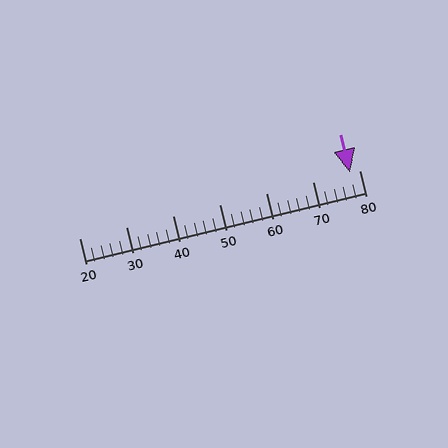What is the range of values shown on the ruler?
The ruler shows values from 20 to 80.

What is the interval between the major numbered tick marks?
The major tick marks are spaced 10 units apart.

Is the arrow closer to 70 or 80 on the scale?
The arrow is closer to 80.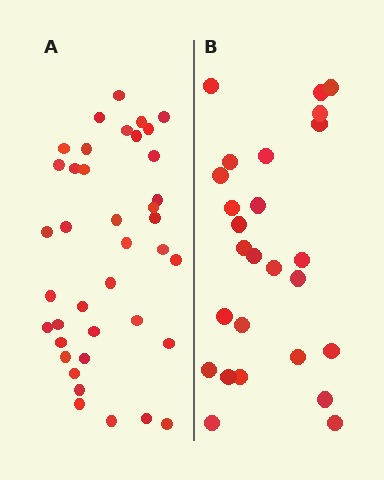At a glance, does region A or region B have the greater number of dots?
Region A (the left region) has more dots.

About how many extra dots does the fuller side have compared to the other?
Region A has approximately 15 more dots than region B.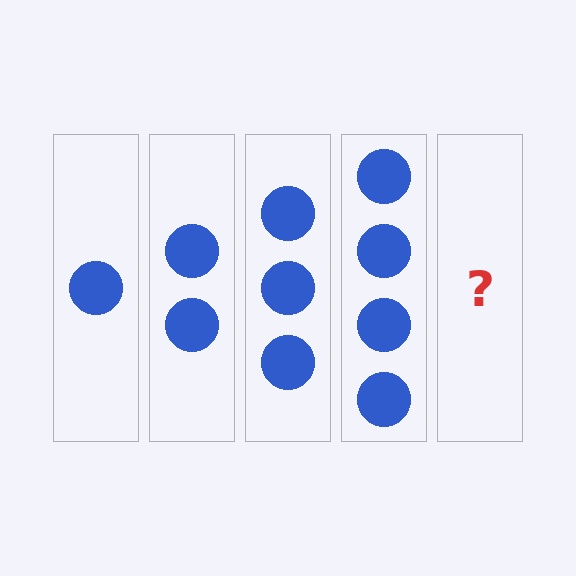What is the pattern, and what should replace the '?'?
The pattern is that each step adds one more circle. The '?' should be 5 circles.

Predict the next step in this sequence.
The next step is 5 circles.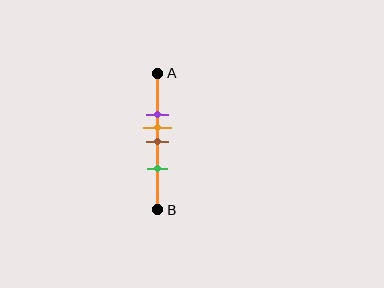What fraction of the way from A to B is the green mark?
The green mark is approximately 70% (0.7) of the way from A to B.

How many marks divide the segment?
There are 4 marks dividing the segment.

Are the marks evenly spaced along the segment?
No, the marks are not evenly spaced.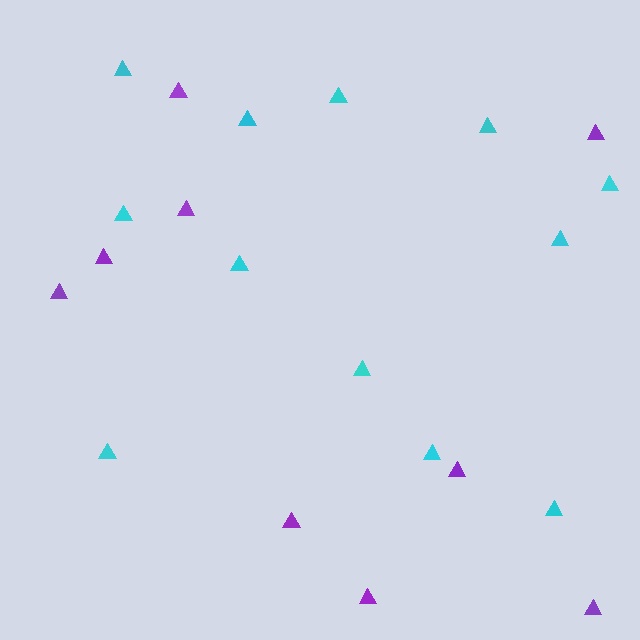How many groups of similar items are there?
There are 2 groups: one group of purple triangles (9) and one group of cyan triangles (12).